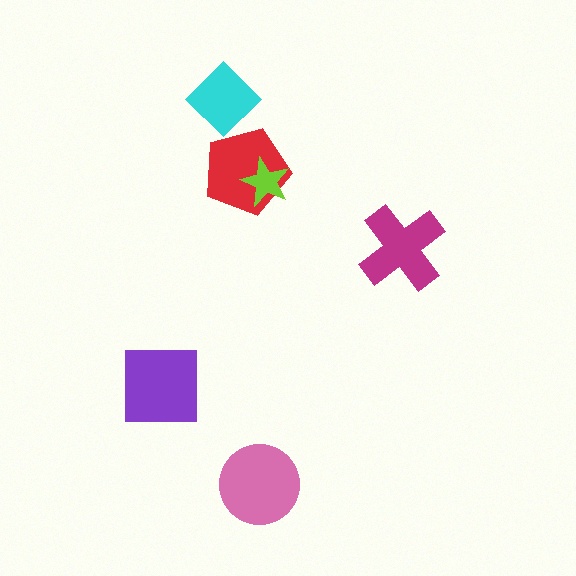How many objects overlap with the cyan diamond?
1 object overlaps with the cyan diamond.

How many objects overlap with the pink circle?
0 objects overlap with the pink circle.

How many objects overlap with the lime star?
1 object overlaps with the lime star.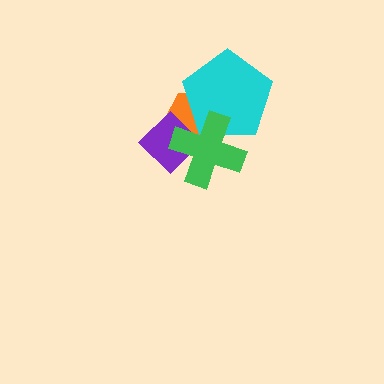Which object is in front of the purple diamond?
The green cross is in front of the purple diamond.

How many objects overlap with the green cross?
3 objects overlap with the green cross.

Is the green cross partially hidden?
No, no other shape covers it.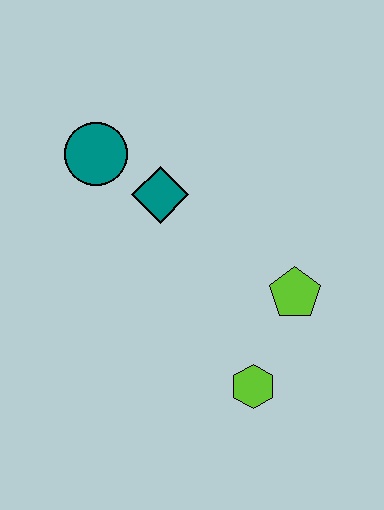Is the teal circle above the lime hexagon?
Yes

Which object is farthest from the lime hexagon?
The teal circle is farthest from the lime hexagon.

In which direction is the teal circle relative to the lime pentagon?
The teal circle is to the left of the lime pentagon.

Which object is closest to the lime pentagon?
The lime hexagon is closest to the lime pentagon.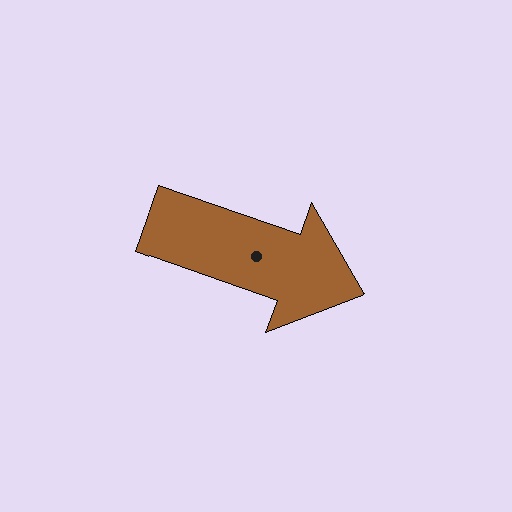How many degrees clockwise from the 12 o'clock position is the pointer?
Approximately 109 degrees.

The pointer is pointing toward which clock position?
Roughly 4 o'clock.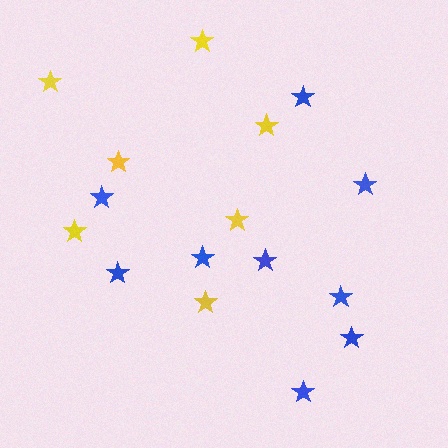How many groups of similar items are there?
There are 2 groups: one group of yellow stars (7) and one group of blue stars (9).